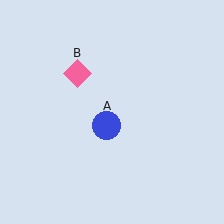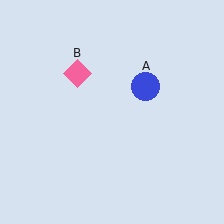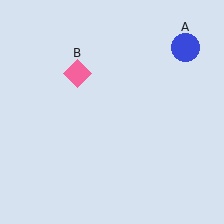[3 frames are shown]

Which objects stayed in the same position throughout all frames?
Pink diamond (object B) remained stationary.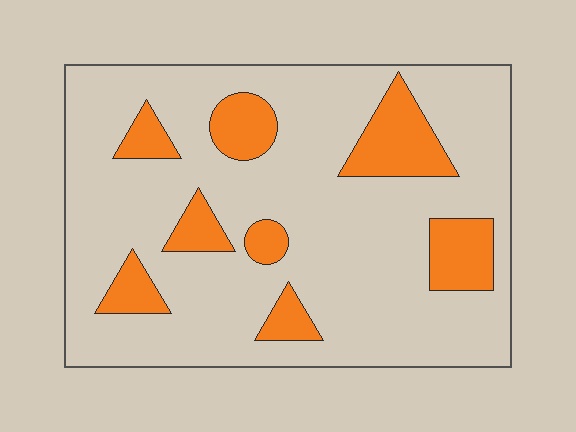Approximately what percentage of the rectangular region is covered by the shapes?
Approximately 20%.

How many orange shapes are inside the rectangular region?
8.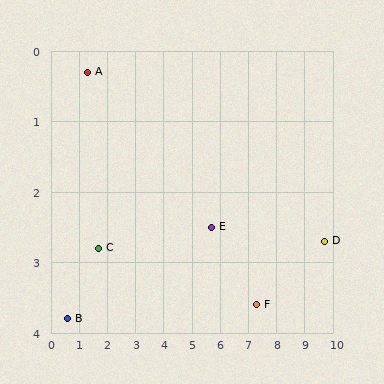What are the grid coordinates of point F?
Point F is at approximately (7.3, 3.6).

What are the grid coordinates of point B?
Point B is at approximately (0.6, 3.8).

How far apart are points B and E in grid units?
Points B and E are about 5.3 grid units apart.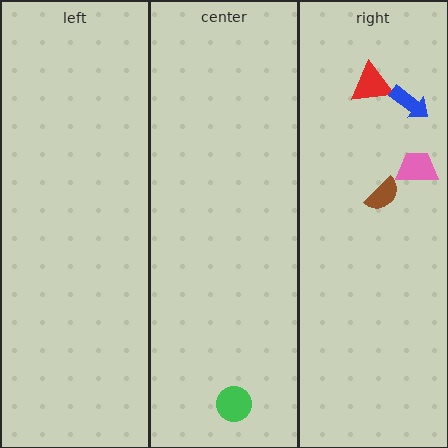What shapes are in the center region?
The green circle.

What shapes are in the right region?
The red triangle, the pink trapezoid, the blue arrow, the brown semicircle.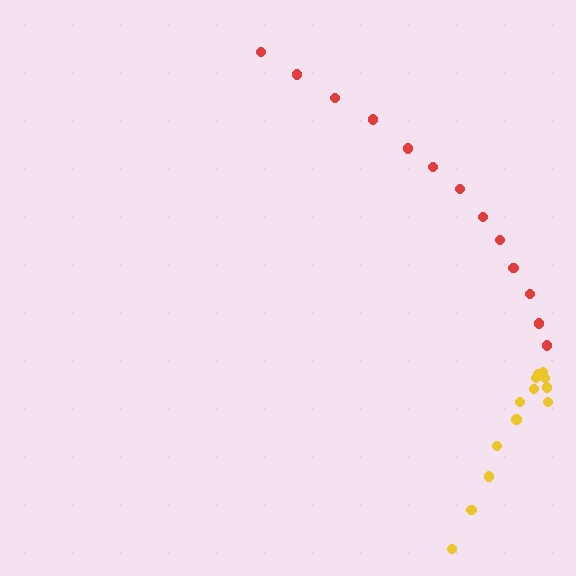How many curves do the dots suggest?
There are 2 distinct paths.